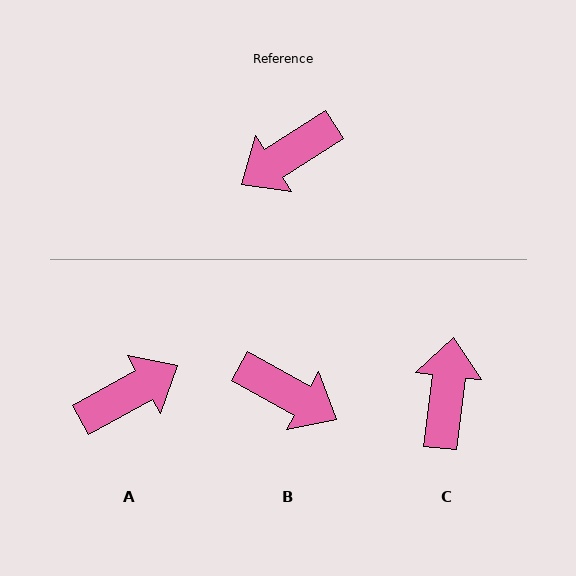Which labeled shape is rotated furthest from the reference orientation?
A, about 176 degrees away.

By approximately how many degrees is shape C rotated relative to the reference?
Approximately 129 degrees clockwise.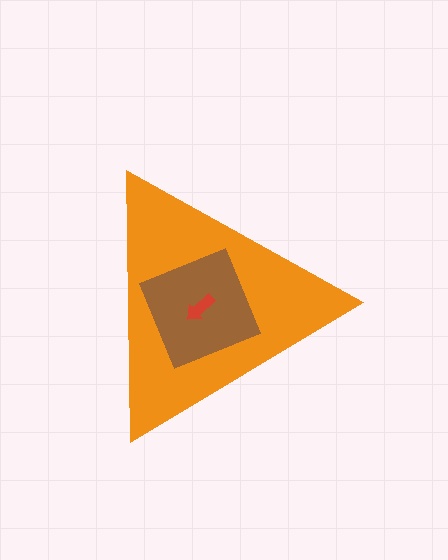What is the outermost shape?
The orange triangle.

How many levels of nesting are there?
3.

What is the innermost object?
The red arrow.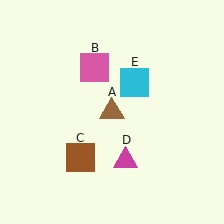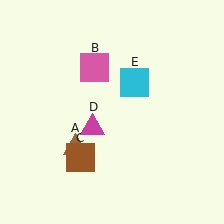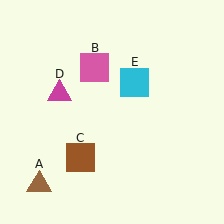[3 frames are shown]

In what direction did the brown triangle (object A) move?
The brown triangle (object A) moved down and to the left.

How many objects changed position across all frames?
2 objects changed position: brown triangle (object A), magenta triangle (object D).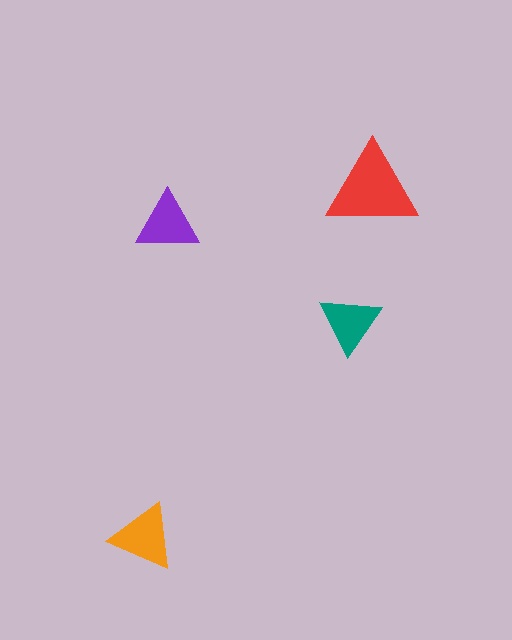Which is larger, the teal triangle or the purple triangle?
The purple one.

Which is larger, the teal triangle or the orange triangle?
The orange one.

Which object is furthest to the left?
The orange triangle is leftmost.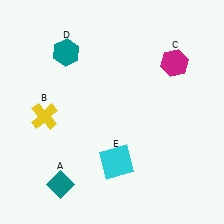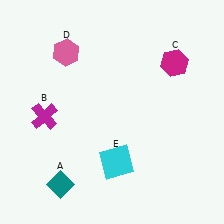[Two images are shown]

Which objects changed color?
B changed from yellow to magenta. D changed from teal to pink.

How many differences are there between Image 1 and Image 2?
There are 2 differences between the two images.